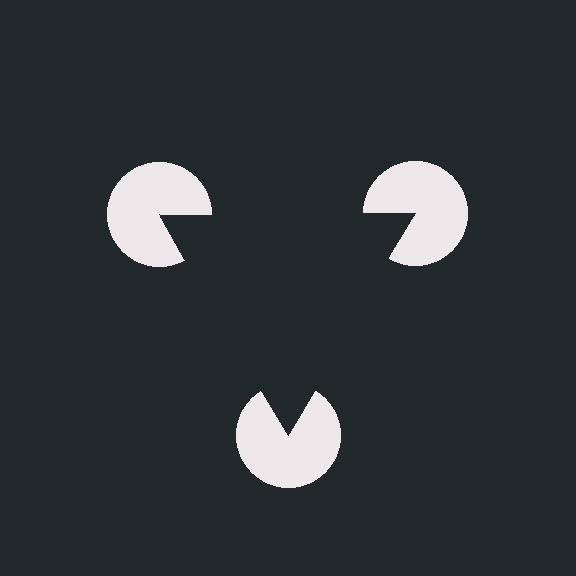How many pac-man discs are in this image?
There are 3 — one at each vertex of the illusory triangle.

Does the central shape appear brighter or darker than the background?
It typically appears slightly darker than the background, even though no actual brightness change is drawn.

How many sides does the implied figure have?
3 sides.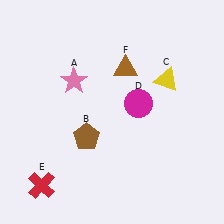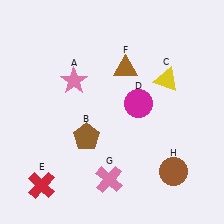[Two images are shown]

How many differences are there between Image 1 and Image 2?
There are 2 differences between the two images.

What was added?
A pink cross (G), a brown circle (H) were added in Image 2.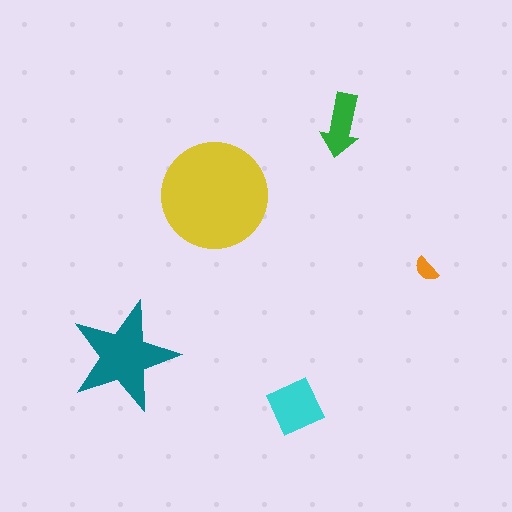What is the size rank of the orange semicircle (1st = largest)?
5th.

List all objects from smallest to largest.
The orange semicircle, the green arrow, the cyan square, the teal star, the yellow circle.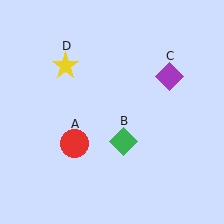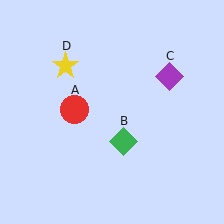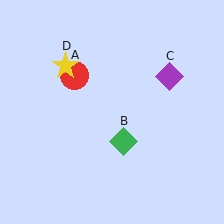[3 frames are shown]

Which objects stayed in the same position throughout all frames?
Green diamond (object B) and purple diamond (object C) and yellow star (object D) remained stationary.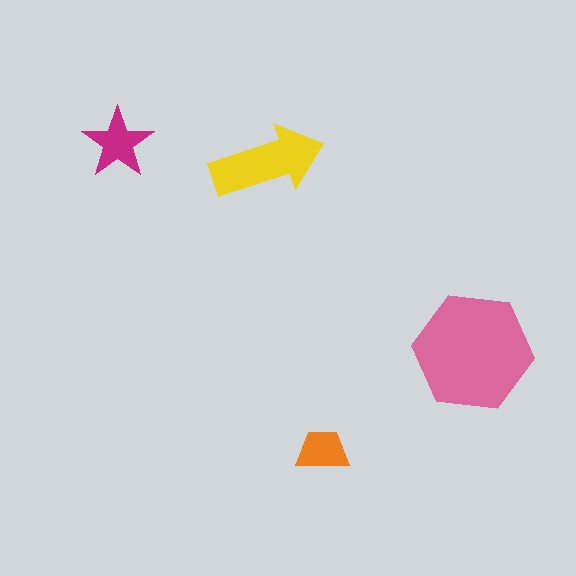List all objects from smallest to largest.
The orange trapezoid, the magenta star, the yellow arrow, the pink hexagon.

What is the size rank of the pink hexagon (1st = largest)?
1st.